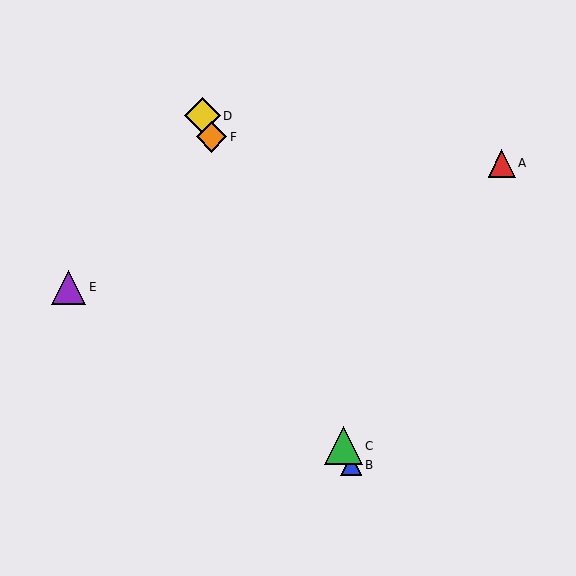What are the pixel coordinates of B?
Object B is at (351, 465).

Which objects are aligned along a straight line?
Objects B, C, D, F are aligned along a straight line.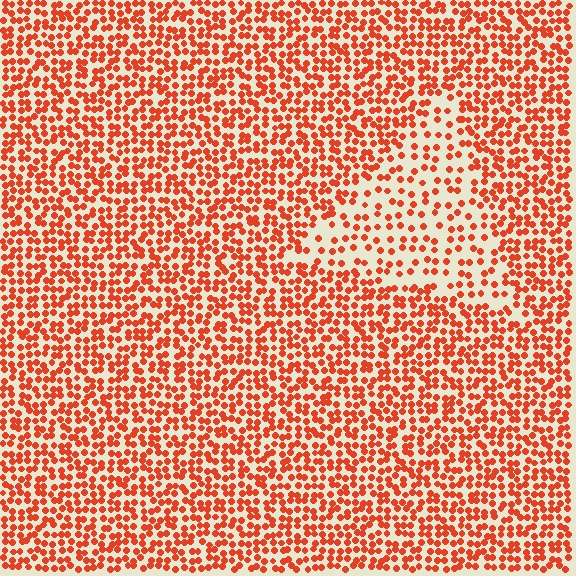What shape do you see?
I see a triangle.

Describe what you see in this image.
The image contains small red elements arranged at two different densities. A triangle-shaped region is visible where the elements are less densely packed than the surrounding area.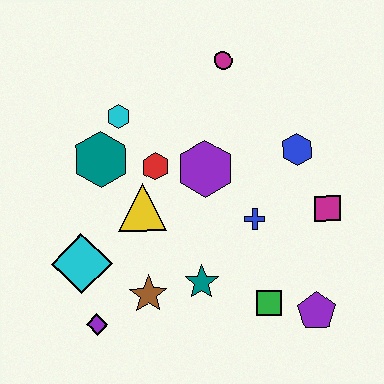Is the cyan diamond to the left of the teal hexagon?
Yes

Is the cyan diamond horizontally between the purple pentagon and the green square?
No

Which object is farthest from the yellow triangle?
The purple pentagon is farthest from the yellow triangle.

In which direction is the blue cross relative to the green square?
The blue cross is above the green square.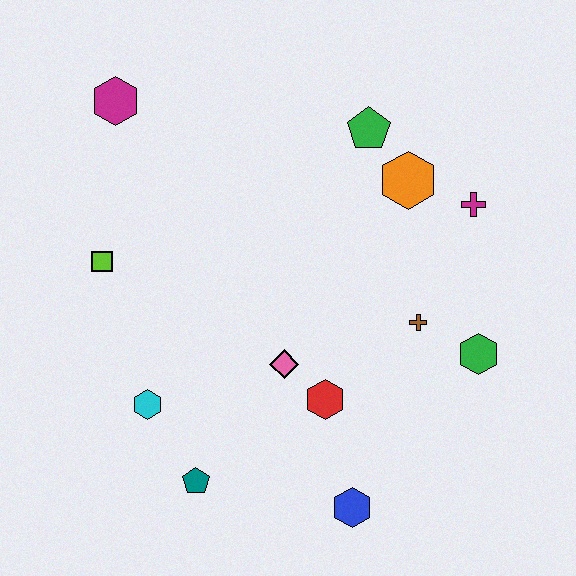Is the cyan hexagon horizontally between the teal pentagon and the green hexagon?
No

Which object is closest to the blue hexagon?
The red hexagon is closest to the blue hexagon.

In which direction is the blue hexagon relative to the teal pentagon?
The blue hexagon is to the right of the teal pentagon.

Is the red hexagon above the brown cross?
No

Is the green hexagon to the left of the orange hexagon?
No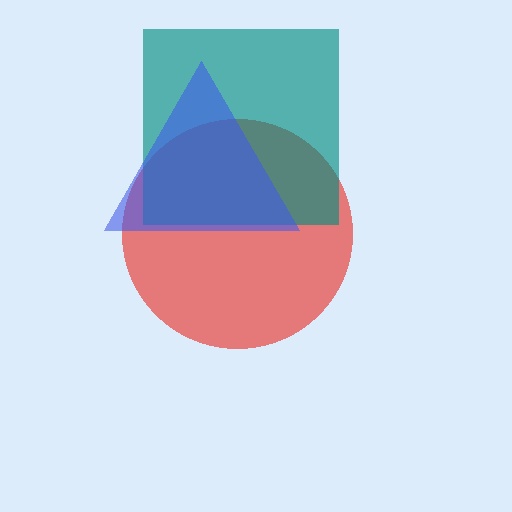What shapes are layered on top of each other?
The layered shapes are: a red circle, a teal square, a blue triangle.